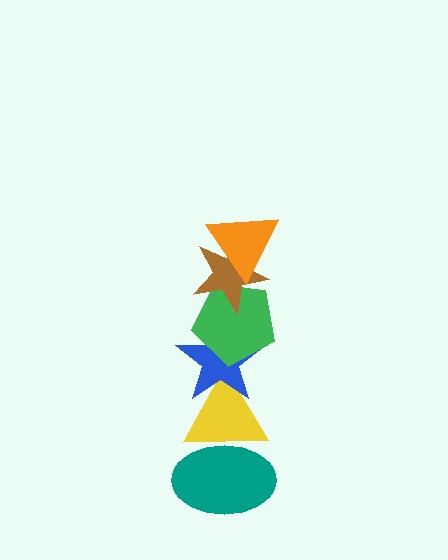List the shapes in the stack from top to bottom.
From top to bottom: the orange triangle, the brown star, the green pentagon, the blue star, the yellow triangle, the teal ellipse.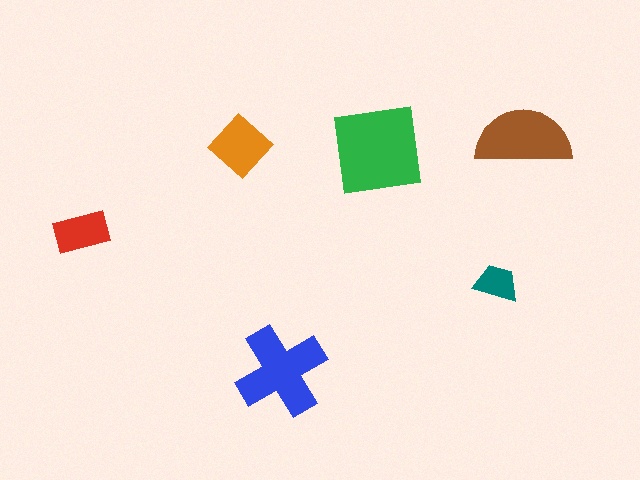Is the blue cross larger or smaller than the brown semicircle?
Larger.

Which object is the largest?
The green square.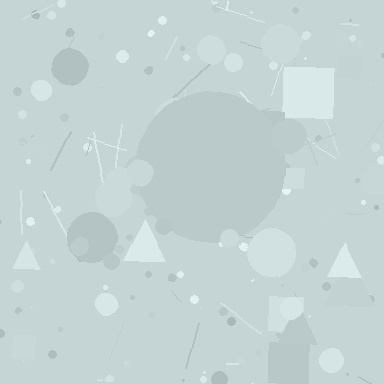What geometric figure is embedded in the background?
A circle is embedded in the background.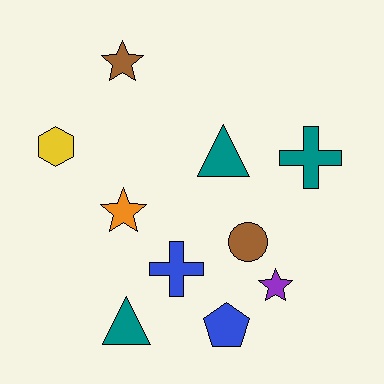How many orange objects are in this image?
There is 1 orange object.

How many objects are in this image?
There are 10 objects.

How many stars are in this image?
There are 3 stars.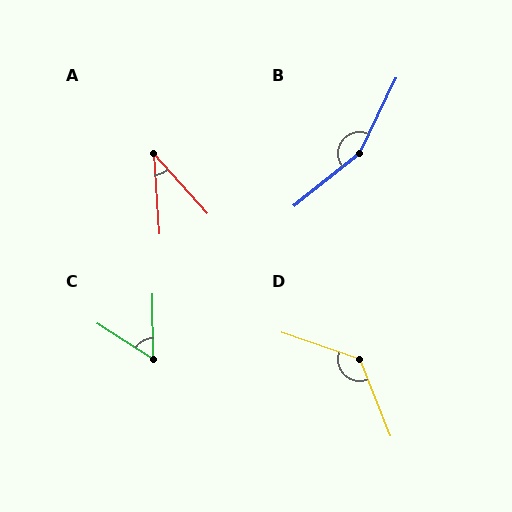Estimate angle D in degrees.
Approximately 130 degrees.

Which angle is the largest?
B, at approximately 154 degrees.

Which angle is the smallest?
A, at approximately 38 degrees.